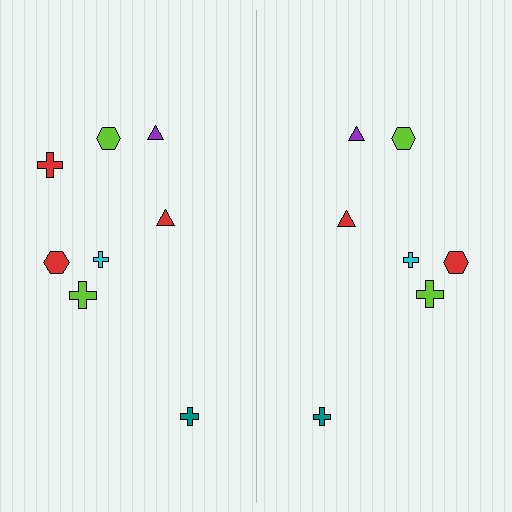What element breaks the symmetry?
A red cross is missing from the right side.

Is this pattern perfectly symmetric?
No, the pattern is not perfectly symmetric. A red cross is missing from the right side.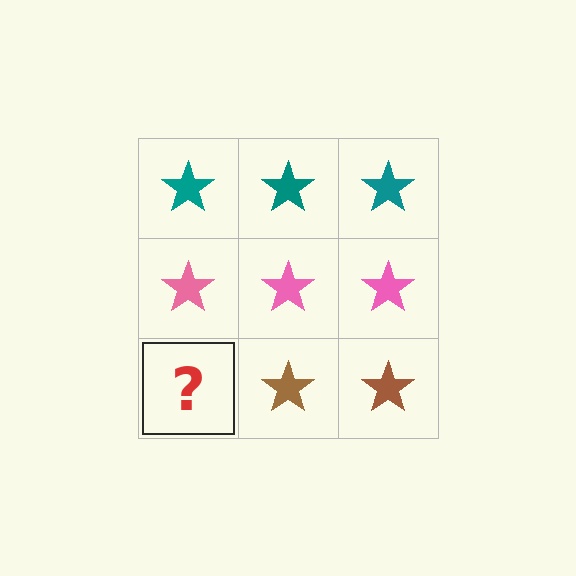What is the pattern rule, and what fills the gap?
The rule is that each row has a consistent color. The gap should be filled with a brown star.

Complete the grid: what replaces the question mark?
The question mark should be replaced with a brown star.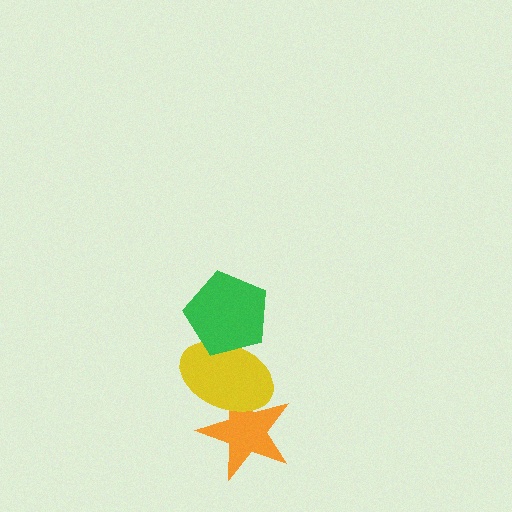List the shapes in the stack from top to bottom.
From top to bottom: the green pentagon, the yellow ellipse, the orange star.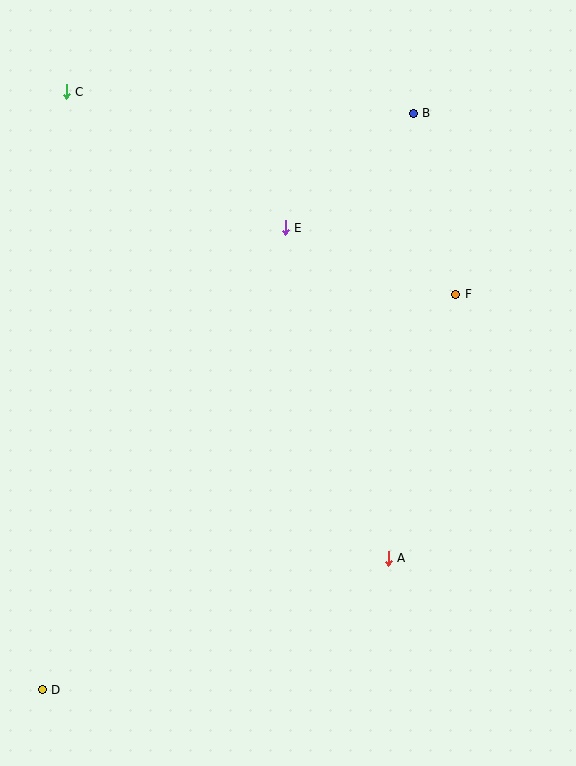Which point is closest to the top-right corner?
Point B is closest to the top-right corner.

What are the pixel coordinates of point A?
Point A is at (388, 558).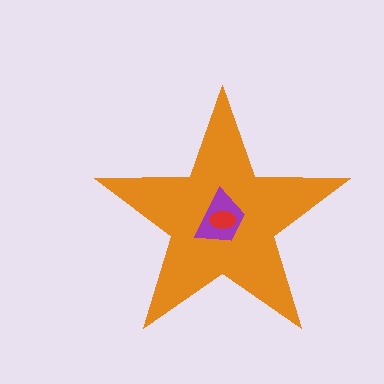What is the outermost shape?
The orange star.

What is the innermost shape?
The red ellipse.